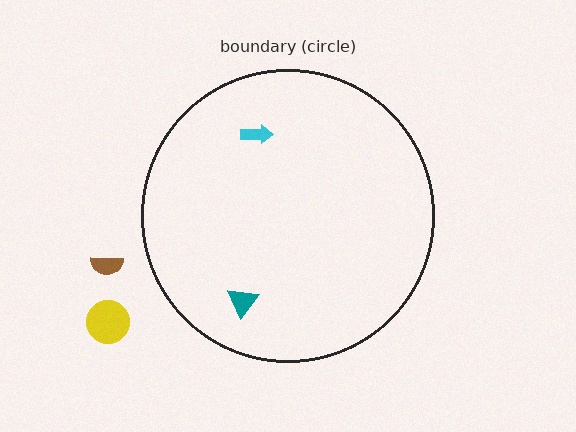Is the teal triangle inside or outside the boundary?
Inside.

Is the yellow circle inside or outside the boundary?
Outside.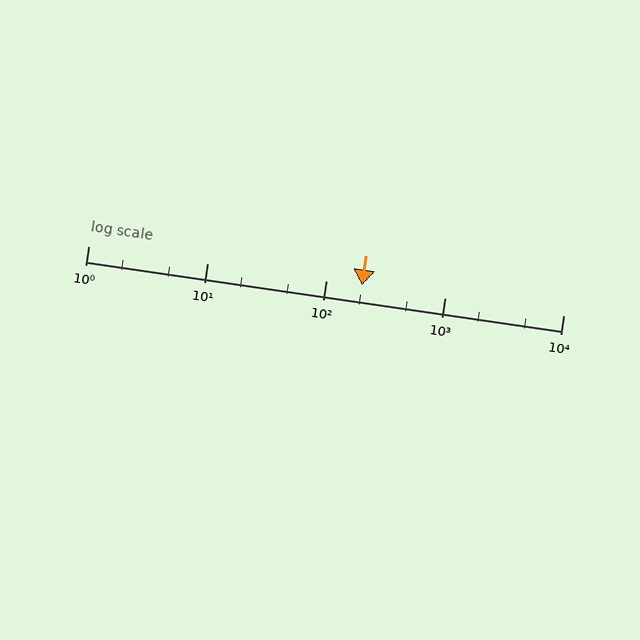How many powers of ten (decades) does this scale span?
The scale spans 4 decades, from 1 to 10000.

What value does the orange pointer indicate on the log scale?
The pointer indicates approximately 200.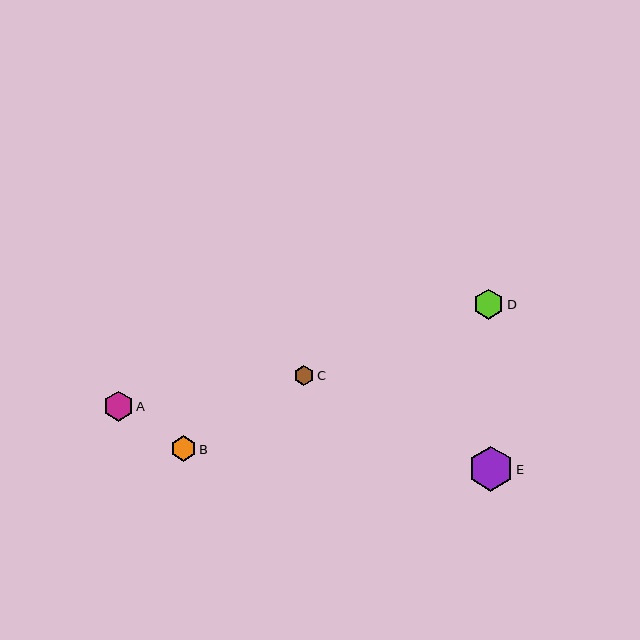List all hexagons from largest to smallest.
From largest to smallest: E, D, A, B, C.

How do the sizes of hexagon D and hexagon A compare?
Hexagon D and hexagon A are approximately the same size.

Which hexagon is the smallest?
Hexagon C is the smallest with a size of approximately 20 pixels.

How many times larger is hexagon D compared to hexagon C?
Hexagon D is approximately 1.5 times the size of hexagon C.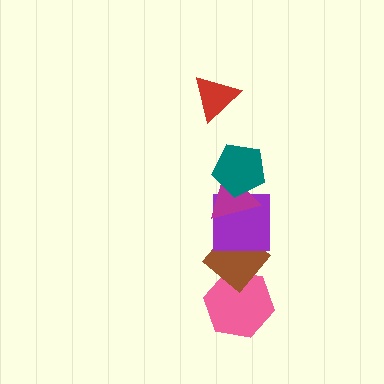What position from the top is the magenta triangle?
The magenta triangle is 3rd from the top.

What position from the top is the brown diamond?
The brown diamond is 5th from the top.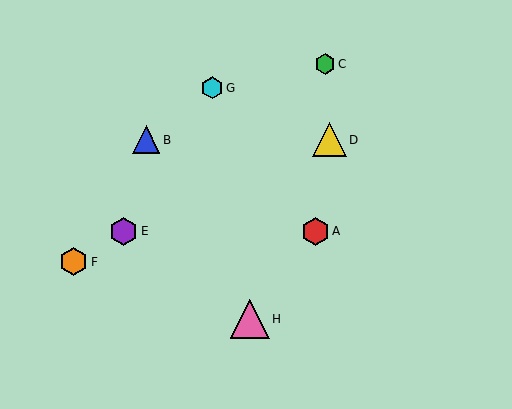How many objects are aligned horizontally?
2 objects (A, E) are aligned horizontally.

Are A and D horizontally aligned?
No, A is at y≈231 and D is at y≈140.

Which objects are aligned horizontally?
Objects A, E are aligned horizontally.